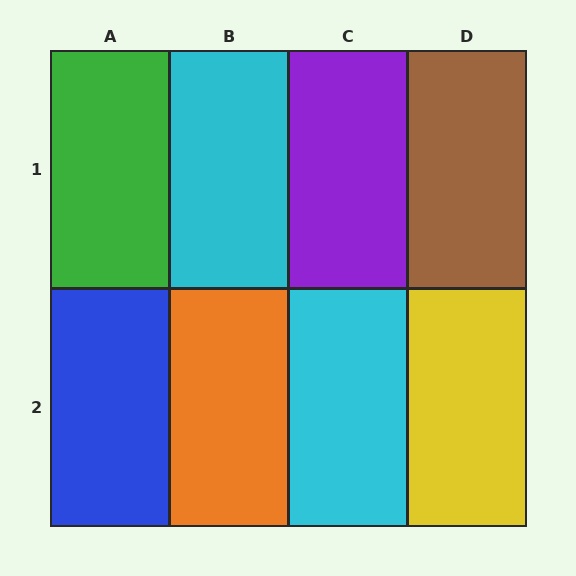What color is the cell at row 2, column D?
Yellow.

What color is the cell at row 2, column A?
Blue.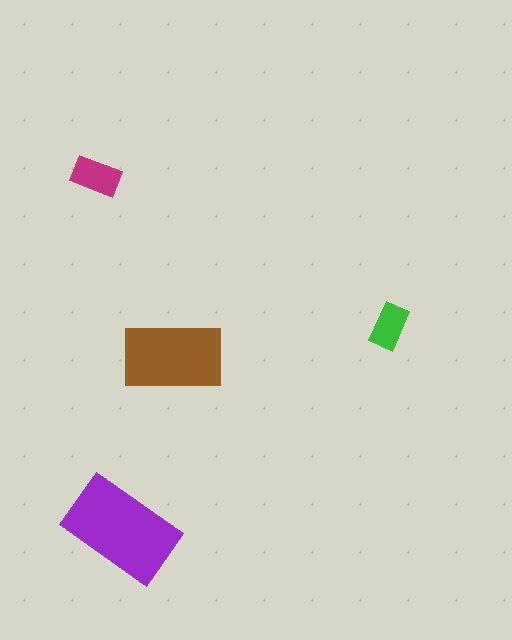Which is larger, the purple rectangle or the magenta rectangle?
The purple one.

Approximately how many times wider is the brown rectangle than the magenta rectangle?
About 2 times wider.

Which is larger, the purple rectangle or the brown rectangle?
The purple one.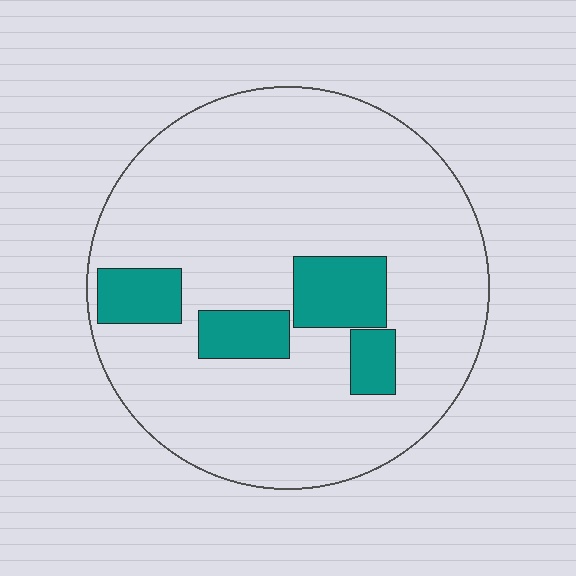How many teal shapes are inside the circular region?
4.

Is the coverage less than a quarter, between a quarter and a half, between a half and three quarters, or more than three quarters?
Less than a quarter.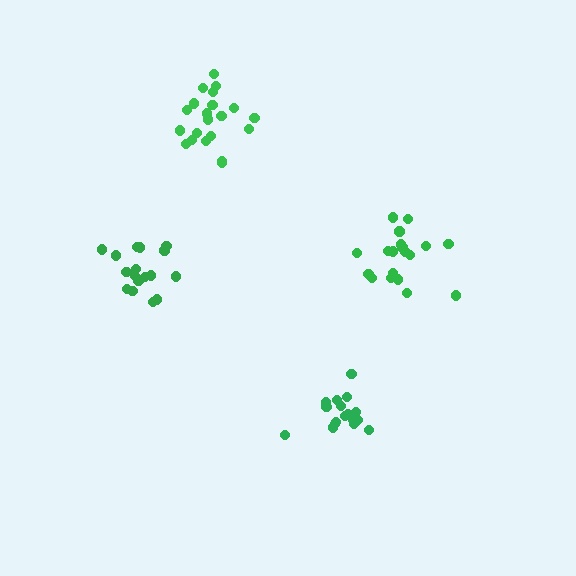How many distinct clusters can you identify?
There are 4 distinct clusters.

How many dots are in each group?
Group 1: 17 dots, Group 2: 19 dots, Group 3: 17 dots, Group 4: 21 dots (74 total).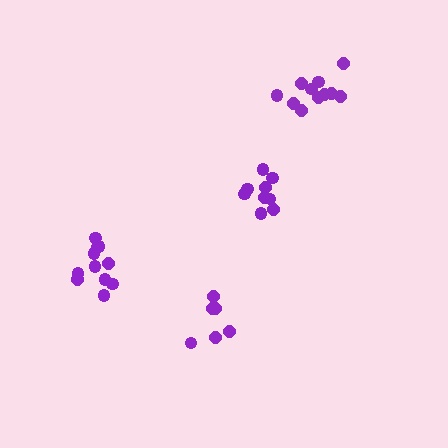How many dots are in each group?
Group 1: 9 dots, Group 2: 11 dots, Group 3: 6 dots, Group 4: 11 dots (37 total).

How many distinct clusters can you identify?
There are 4 distinct clusters.